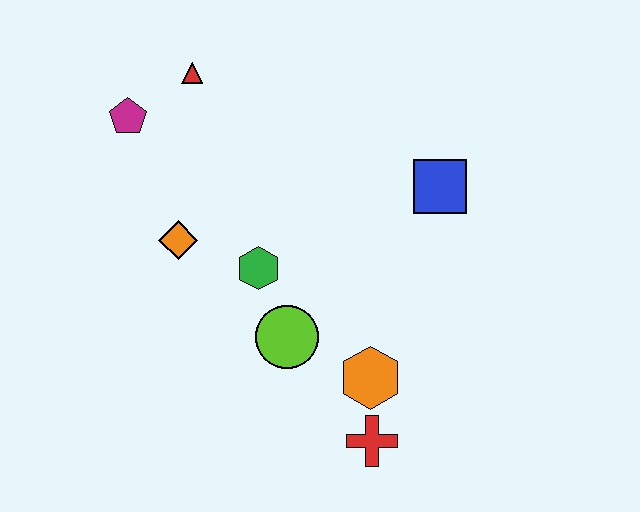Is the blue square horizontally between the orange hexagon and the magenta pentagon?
No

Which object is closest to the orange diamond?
The green hexagon is closest to the orange diamond.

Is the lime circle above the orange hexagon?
Yes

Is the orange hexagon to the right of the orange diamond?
Yes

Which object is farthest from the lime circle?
The red triangle is farthest from the lime circle.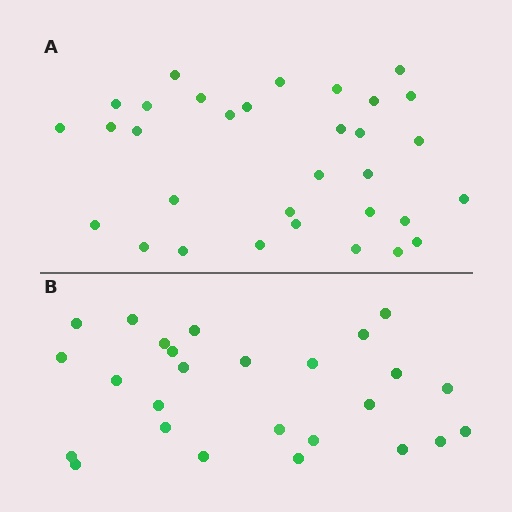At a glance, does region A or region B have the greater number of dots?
Region A (the top region) has more dots.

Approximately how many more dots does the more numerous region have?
Region A has about 6 more dots than region B.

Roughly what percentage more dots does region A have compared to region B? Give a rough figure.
About 25% more.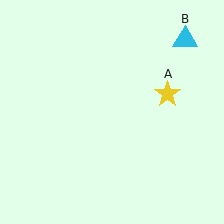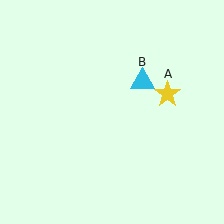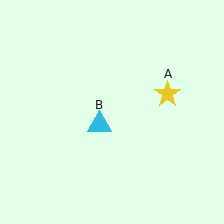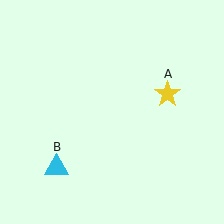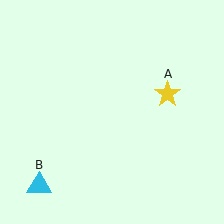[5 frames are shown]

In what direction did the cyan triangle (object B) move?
The cyan triangle (object B) moved down and to the left.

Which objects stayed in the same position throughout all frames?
Yellow star (object A) remained stationary.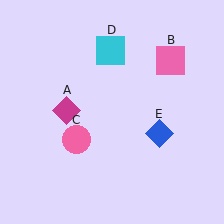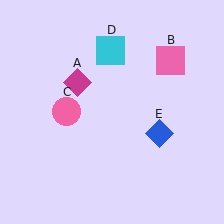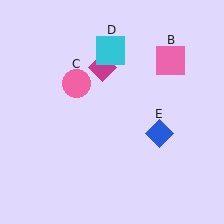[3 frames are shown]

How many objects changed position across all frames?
2 objects changed position: magenta diamond (object A), pink circle (object C).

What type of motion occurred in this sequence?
The magenta diamond (object A), pink circle (object C) rotated clockwise around the center of the scene.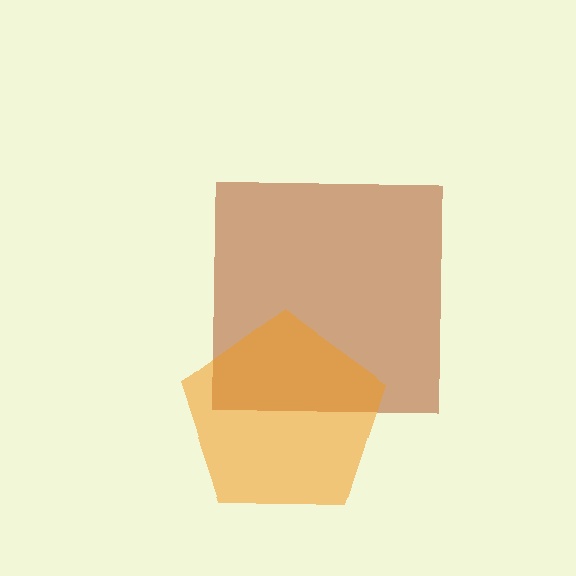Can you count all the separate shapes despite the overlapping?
Yes, there are 2 separate shapes.